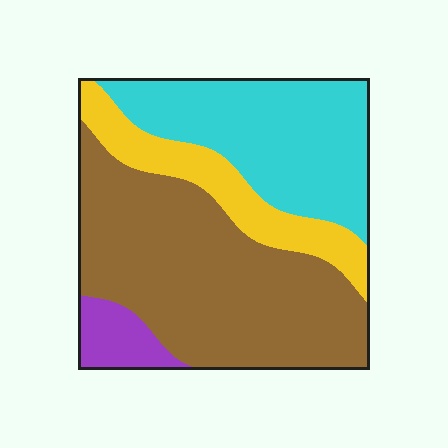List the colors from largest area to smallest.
From largest to smallest: brown, cyan, yellow, purple.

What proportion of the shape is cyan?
Cyan covers 30% of the shape.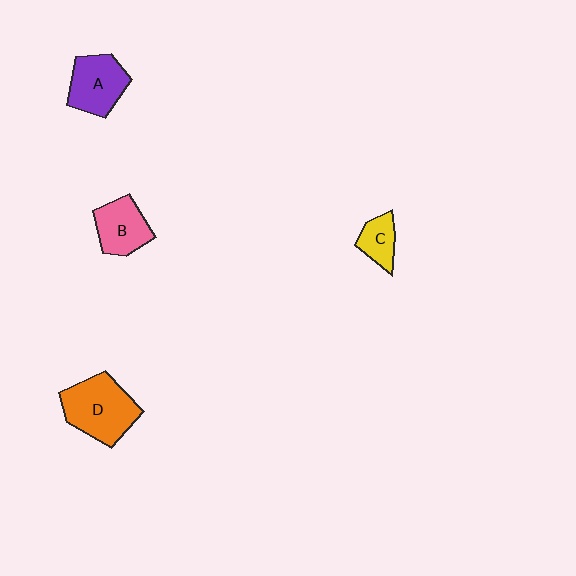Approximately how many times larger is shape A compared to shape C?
Approximately 1.8 times.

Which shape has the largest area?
Shape D (orange).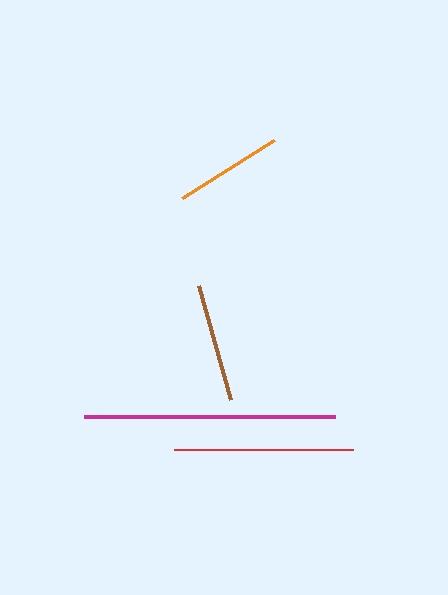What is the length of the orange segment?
The orange segment is approximately 109 pixels long.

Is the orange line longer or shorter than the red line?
The red line is longer than the orange line.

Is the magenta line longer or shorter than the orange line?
The magenta line is longer than the orange line.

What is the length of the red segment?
The red segment is approximately 179 pixels long.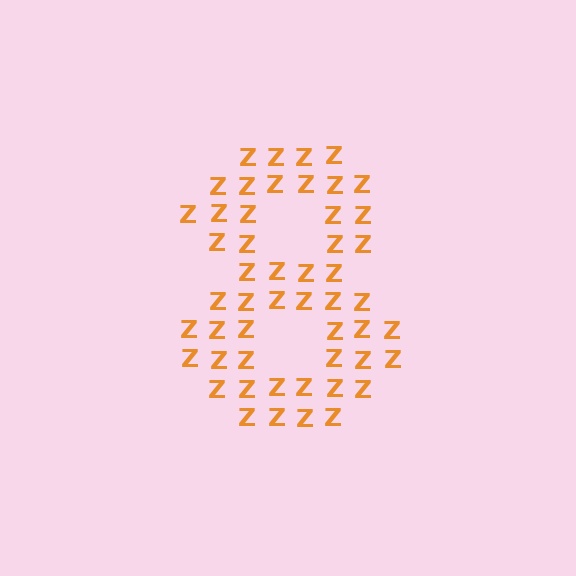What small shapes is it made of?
It is made of small letter Z's.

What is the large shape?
The large shape is the digit 8.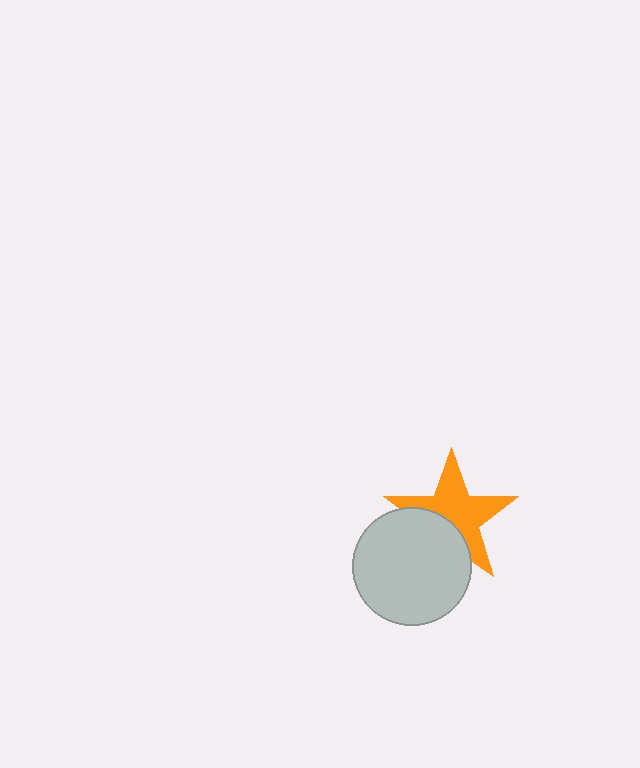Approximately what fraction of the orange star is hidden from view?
Roughly 35% of the orange star is hidden behind the light gray circle.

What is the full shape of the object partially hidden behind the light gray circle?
The partially hidden object is an orange star.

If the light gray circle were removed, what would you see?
You would see the complete orange star.